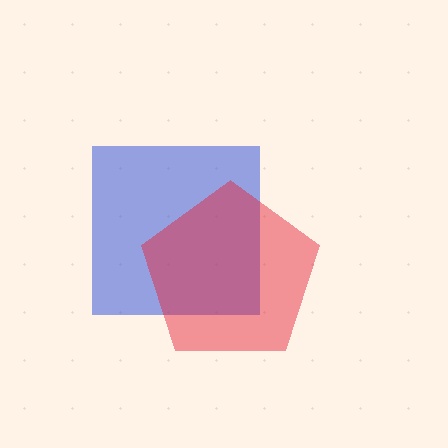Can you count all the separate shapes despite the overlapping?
Yes, there are 2 separate shapes.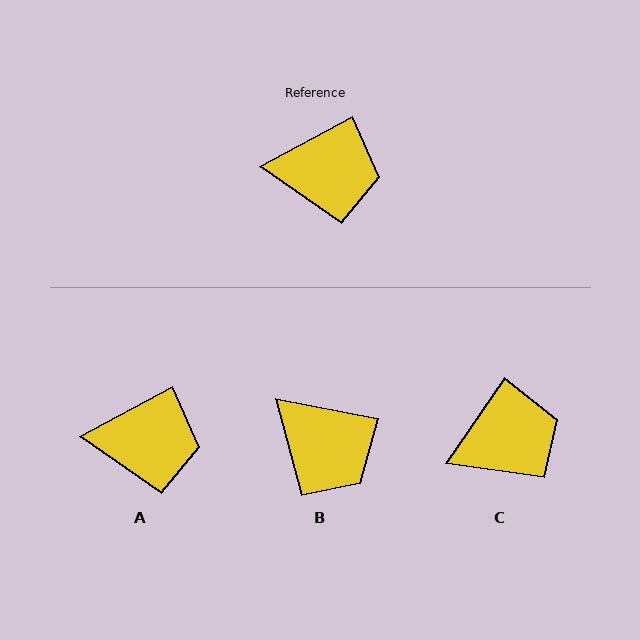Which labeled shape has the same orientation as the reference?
A.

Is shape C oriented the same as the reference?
No, it is off by about 27 degrees.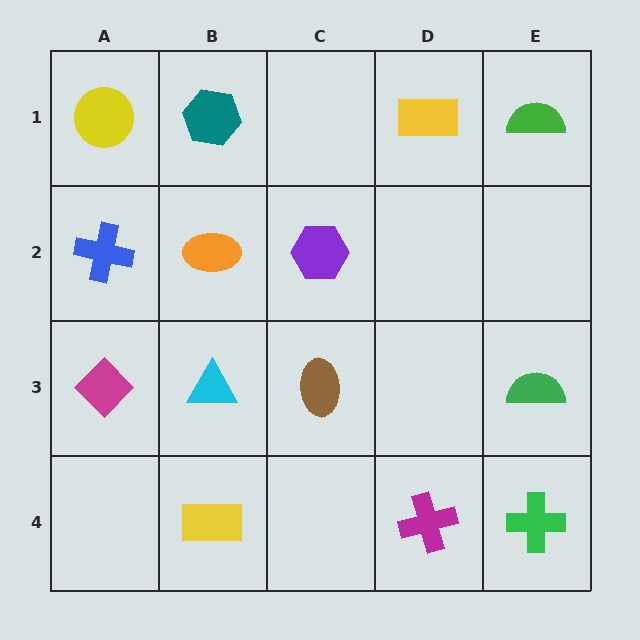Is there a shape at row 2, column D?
No, that cell is empty.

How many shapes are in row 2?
3 shapes.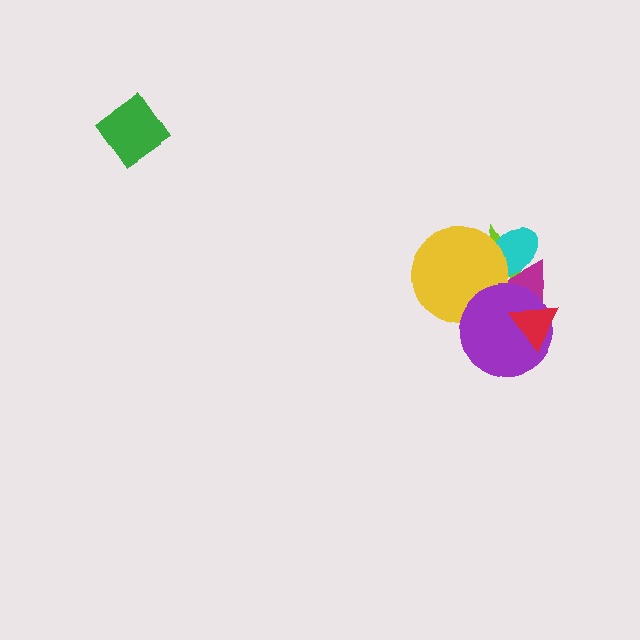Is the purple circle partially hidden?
Yes, it is partially covered by another shape.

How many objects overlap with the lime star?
4 objects overlap with the lime star.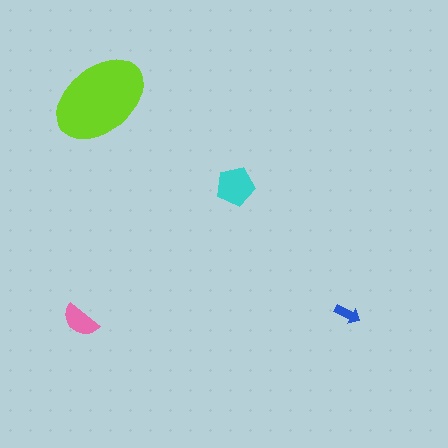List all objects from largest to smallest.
The lime ellipse, the cyan pentagon, the pink semicircle, the blue arrow.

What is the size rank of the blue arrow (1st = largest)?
4th.